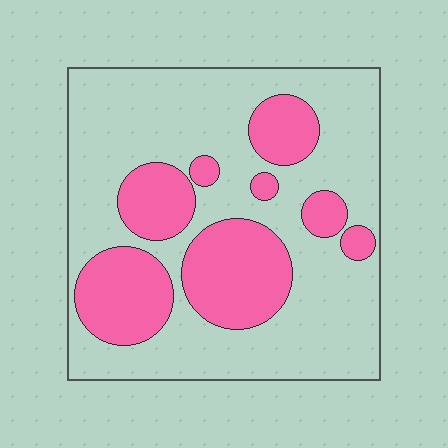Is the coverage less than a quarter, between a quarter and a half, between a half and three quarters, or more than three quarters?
Between a quarter and a half.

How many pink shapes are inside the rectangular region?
8.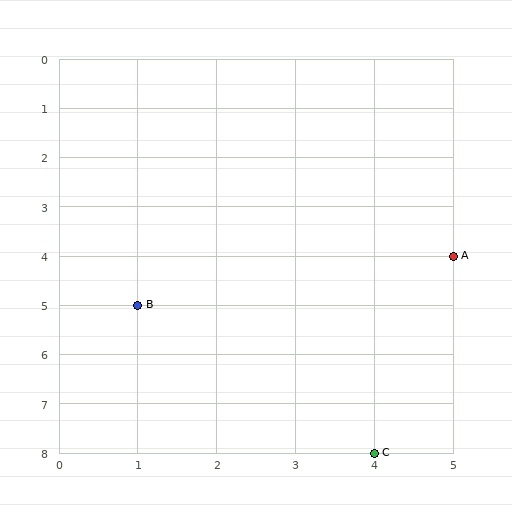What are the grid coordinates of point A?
Point A is at grid coordinates (5, 4).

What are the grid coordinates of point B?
Point B is at grid coordinates (1, 5).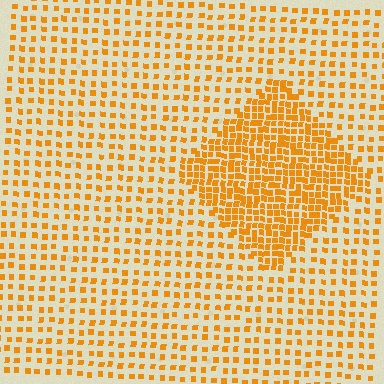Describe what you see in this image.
The image contains small orange elements arranged at two different densities. A diamond-shaped region is visible where the elements are more densely packed than the surrounding area.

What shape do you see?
I see a diamond.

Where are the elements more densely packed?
The elements are more densely packed inside the diamond boundary.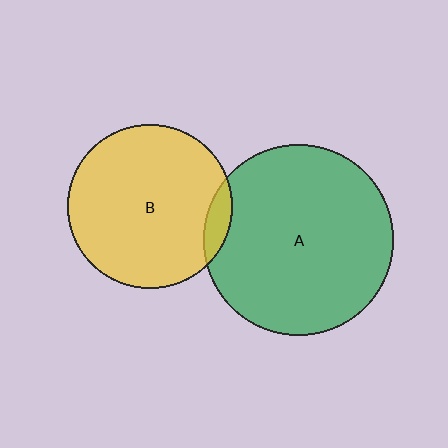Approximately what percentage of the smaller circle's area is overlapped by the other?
Approximately 5%.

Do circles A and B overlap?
Yes.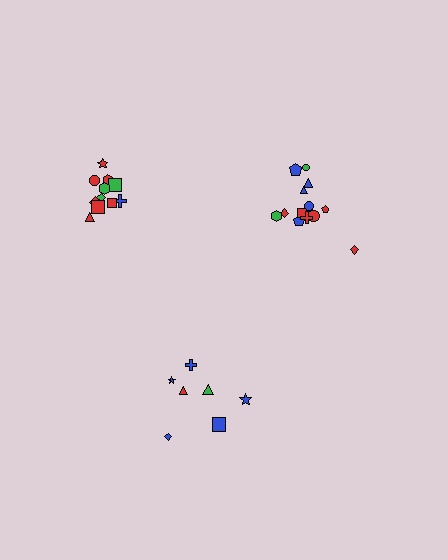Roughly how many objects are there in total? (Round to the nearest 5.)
Roughly 35 objects in total.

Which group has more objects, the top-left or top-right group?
The top-right group.